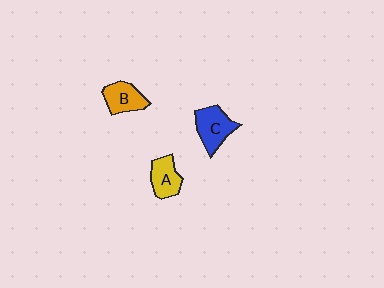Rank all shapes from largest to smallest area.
From largest to smallest: C (blue), B (orange), A (yellow).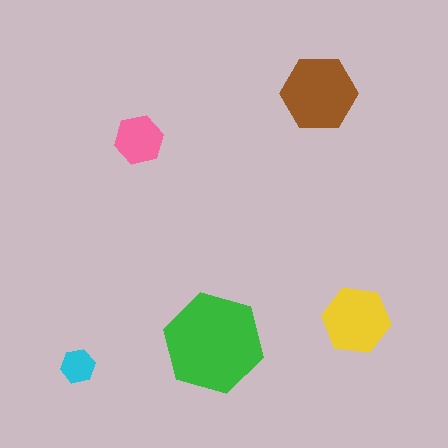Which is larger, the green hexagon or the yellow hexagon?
The green one.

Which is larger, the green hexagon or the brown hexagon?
The green one.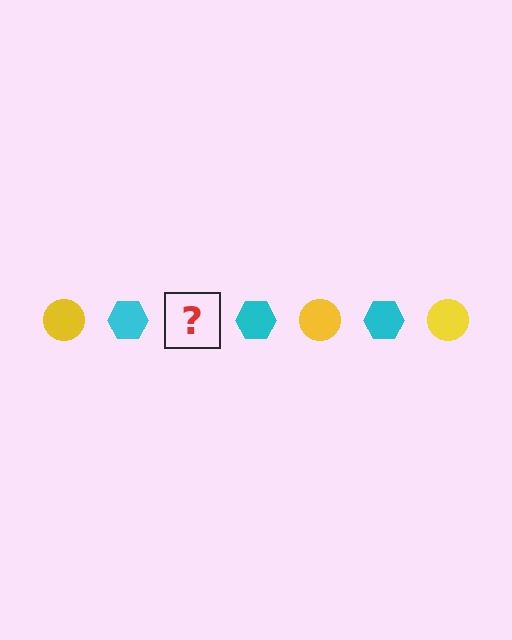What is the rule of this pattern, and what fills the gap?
The rule is that the pattern alternates between yellow circle and cyan hexagon. The gap should be filled with a yellow circle.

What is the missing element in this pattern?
The missing element is a yellow circle.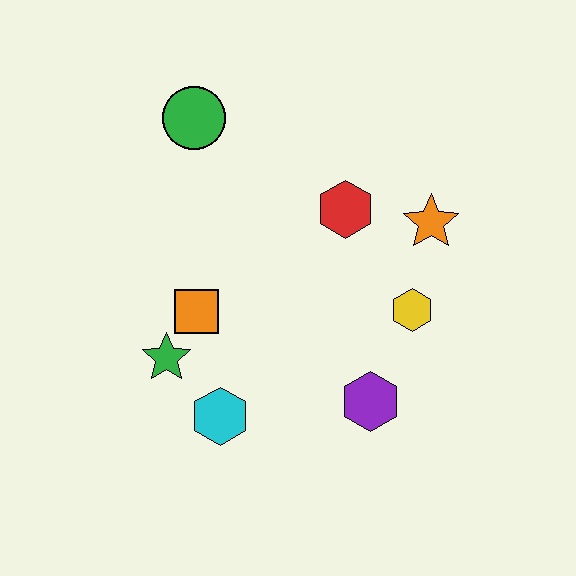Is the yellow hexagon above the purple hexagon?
Yes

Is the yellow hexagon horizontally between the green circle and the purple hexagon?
No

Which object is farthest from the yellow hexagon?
The green circle is farthest from the yellow hexagon.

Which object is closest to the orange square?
The green star is closest to the orange square.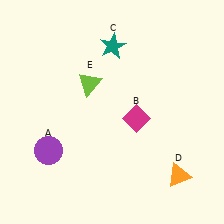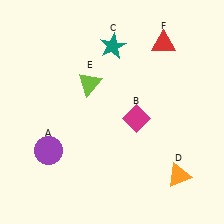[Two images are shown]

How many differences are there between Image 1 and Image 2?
There is 1 difference between the two images.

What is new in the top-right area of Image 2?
A red triangle (F) was added in the top-right area of Image 2.